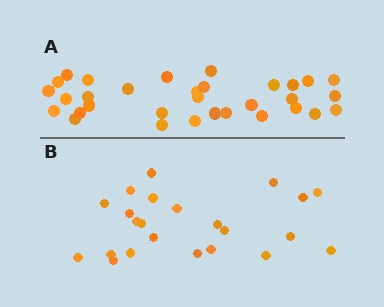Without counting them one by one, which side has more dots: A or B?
Region A (the top region) has more dots.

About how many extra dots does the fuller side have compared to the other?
Region A has roughly 8 or so more dots than region B.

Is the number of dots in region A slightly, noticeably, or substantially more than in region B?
Region A has noticeably more, but not dramatically so. The ratio is roughly 1.4 to 1.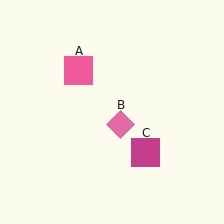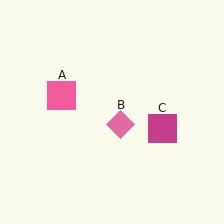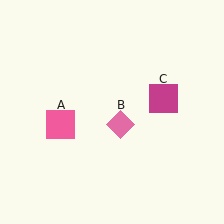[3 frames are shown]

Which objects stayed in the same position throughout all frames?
Pink diamond (object B) remained stationary.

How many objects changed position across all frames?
2 objects changed position: pink square (object A), magenta square (object C).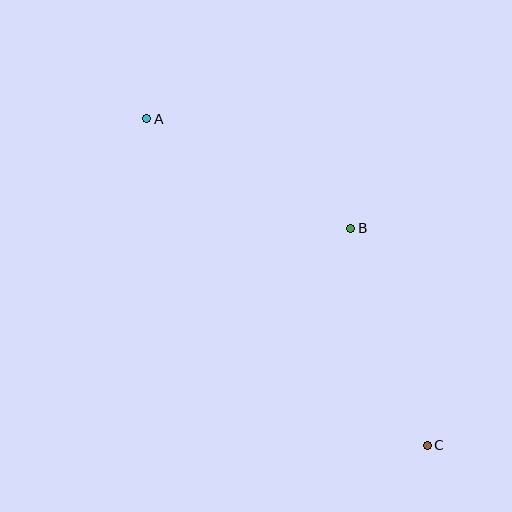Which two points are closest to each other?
Points B and C are closest to each other.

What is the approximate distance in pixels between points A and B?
The distance between A and B is approximately 231 pixels.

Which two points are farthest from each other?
Points A and C are farthest from each other.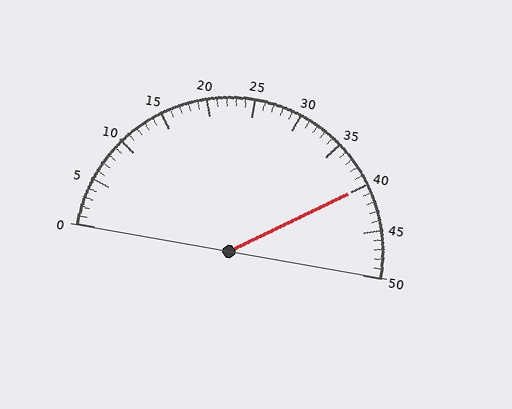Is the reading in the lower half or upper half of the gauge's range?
The reading is in the upper half of the range (0 to 50).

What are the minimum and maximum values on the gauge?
The gauge ranges from 0 to 50.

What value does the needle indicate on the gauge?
The needle indicates approximately 40.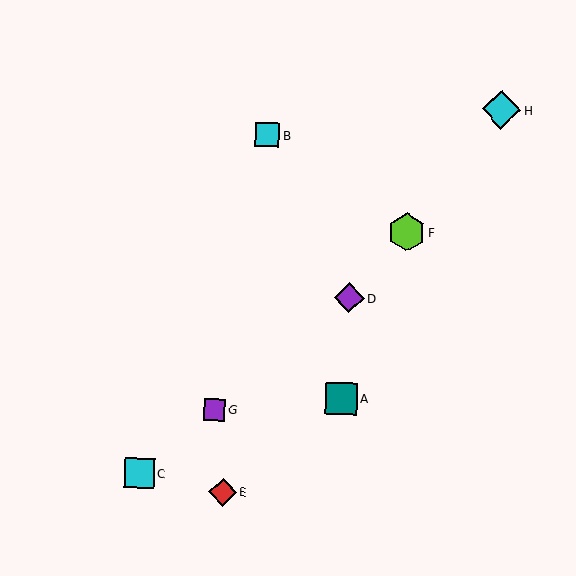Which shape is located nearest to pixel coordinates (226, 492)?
The red diamond (labeled E) at (223, 492) is nearest to that location.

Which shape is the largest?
The cyan diamond (labeled H) is the largest.